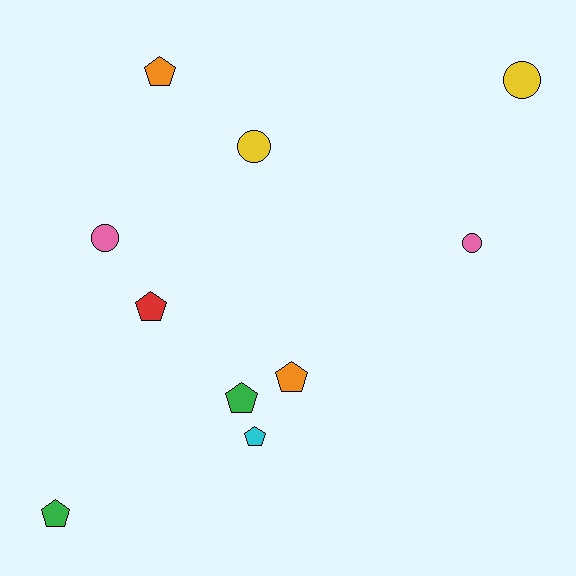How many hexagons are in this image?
There are no hexagons.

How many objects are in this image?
There are 10 objects.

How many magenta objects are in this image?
There are no magenta objects.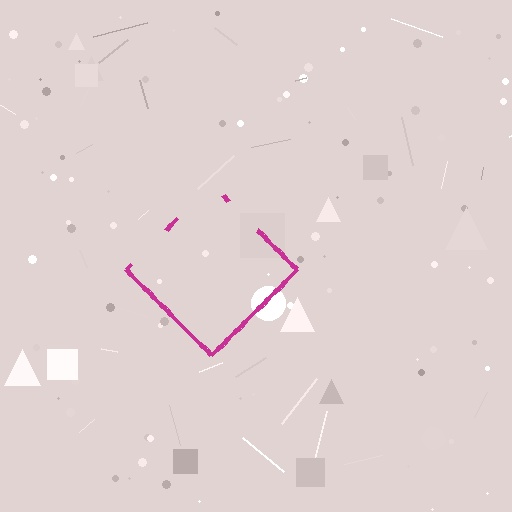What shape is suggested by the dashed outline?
The dashed outline suggests a diamond.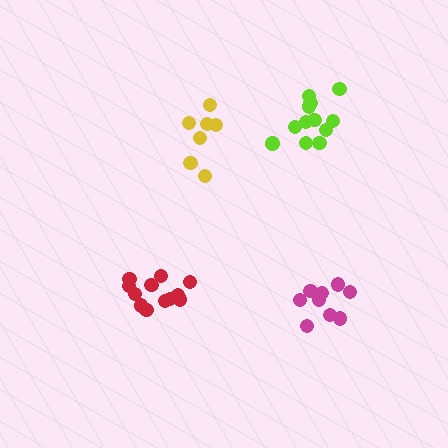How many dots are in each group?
Group 1: 12 dots, Group 2: 13 dots, Group 3: 9 dots, Group 4: 7 dots (41 total).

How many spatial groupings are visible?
There are 4 spatial groupings.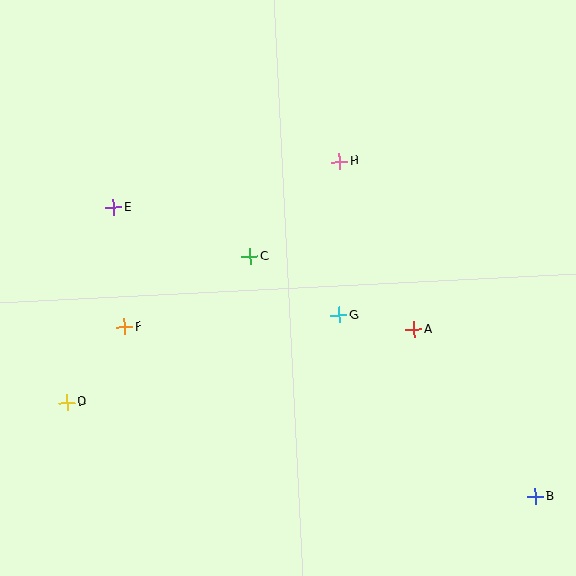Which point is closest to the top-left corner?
Point E is closest to the top-left corner.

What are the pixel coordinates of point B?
Point B is at (535, 497).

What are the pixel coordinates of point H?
Point H is at (340, 162).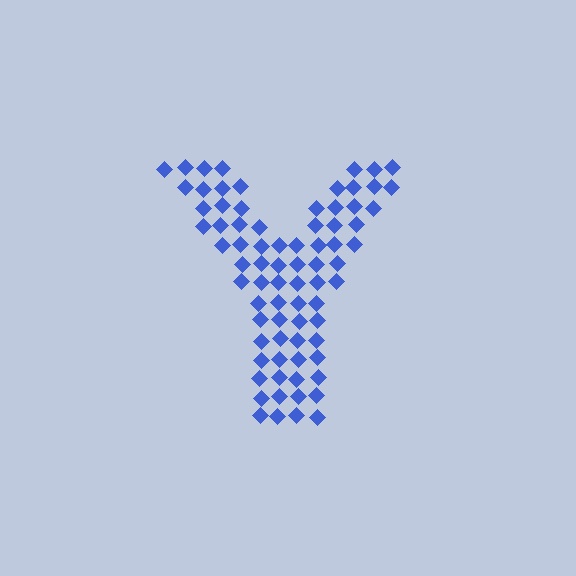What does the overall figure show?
The overall figure shows the letter Y.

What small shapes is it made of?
It is made of small diamonds.